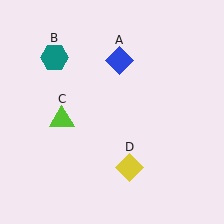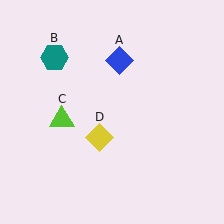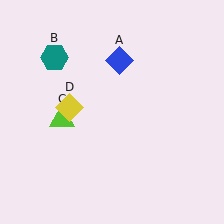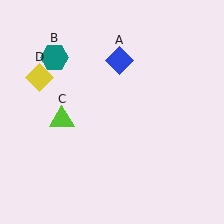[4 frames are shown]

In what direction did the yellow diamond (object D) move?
The yellow diamond (object D) moved up and to the left.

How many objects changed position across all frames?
1 object changed position: yellow diamond (object D).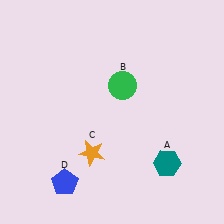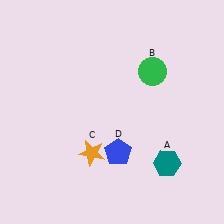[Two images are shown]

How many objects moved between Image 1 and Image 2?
2 objects moved between the two images.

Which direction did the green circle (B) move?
The green circle (B) moved right.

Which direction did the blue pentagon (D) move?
The blue pentagon (D) moved right.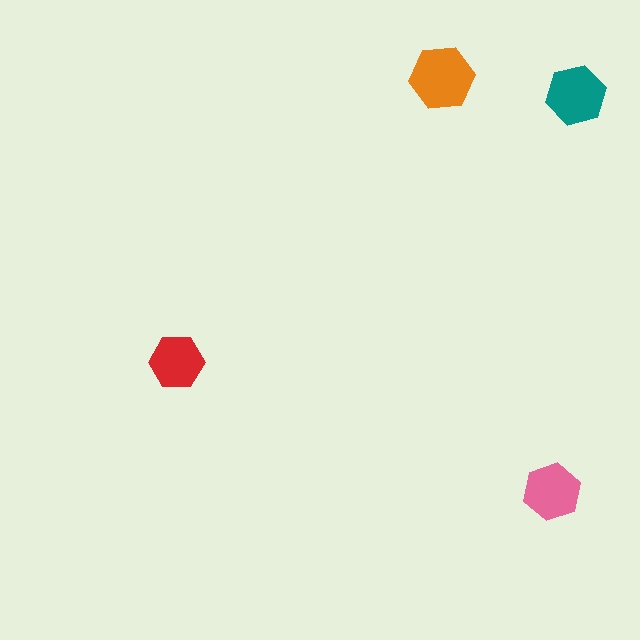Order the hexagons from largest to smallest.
the orange one, the teal one, the pink one, the red one.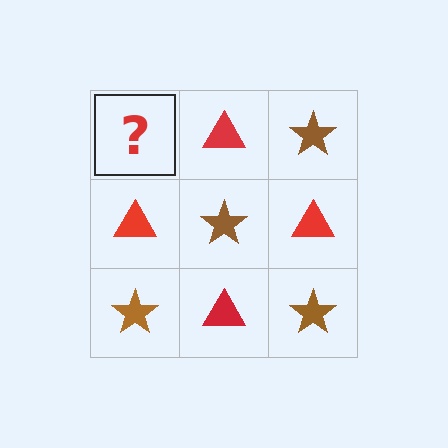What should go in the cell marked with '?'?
The missing cell should contain a brown star.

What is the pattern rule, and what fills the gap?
The rule is that it alternates brown star and red triangle in a checkerboard pattern. The gap should be filled with a brown star.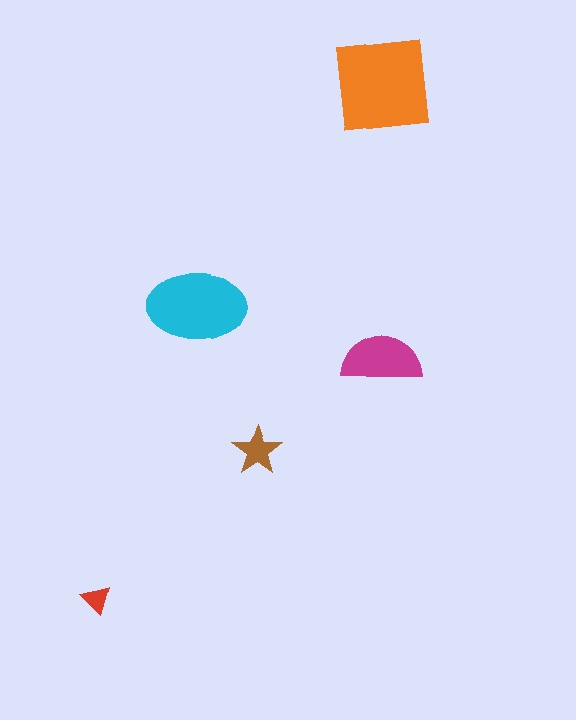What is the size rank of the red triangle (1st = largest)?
5th.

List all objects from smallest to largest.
The red triangle, the brown star, the magenta semicircle, the cyan ellipse, the orange square.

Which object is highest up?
The orange square is topmost.